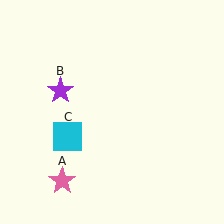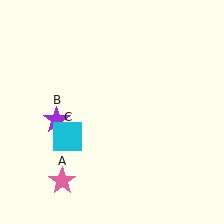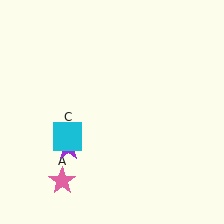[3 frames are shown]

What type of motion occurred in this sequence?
The purple star (object B) rotated counterclockwise around the center of the scene.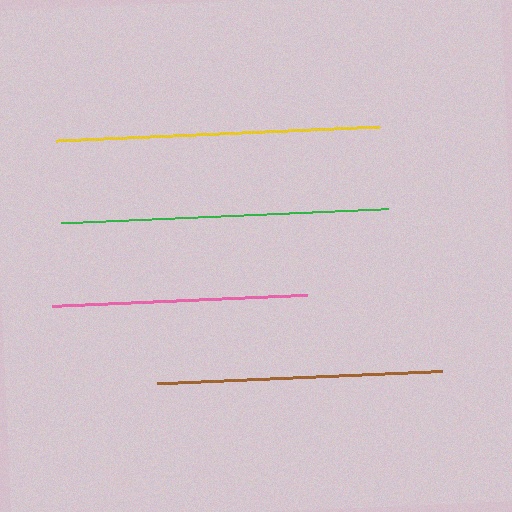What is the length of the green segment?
The green segment is approximately 327 pixels long.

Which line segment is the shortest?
The pink line is the shortest at approximately 255 pixels.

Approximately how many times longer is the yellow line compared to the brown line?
The yellow line is approximately 1.1 times the length of the brown line.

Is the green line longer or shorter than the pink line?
The green line is longer than the pink line.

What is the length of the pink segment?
The pink segment is approximately 255 pixels long.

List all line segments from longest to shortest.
From longest to shortest: green, yellow, brown, pink.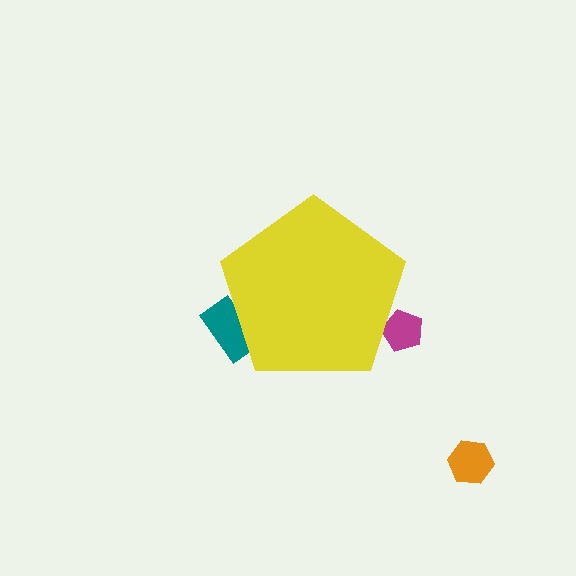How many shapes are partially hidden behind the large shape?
2 shapes are partially hidden.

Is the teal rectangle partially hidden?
Yes, the teal rectangle is partially hidden behind the yellow pentagon.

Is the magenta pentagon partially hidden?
Yes, the magenta pentagon is partially hidden behind the yellow pentagon.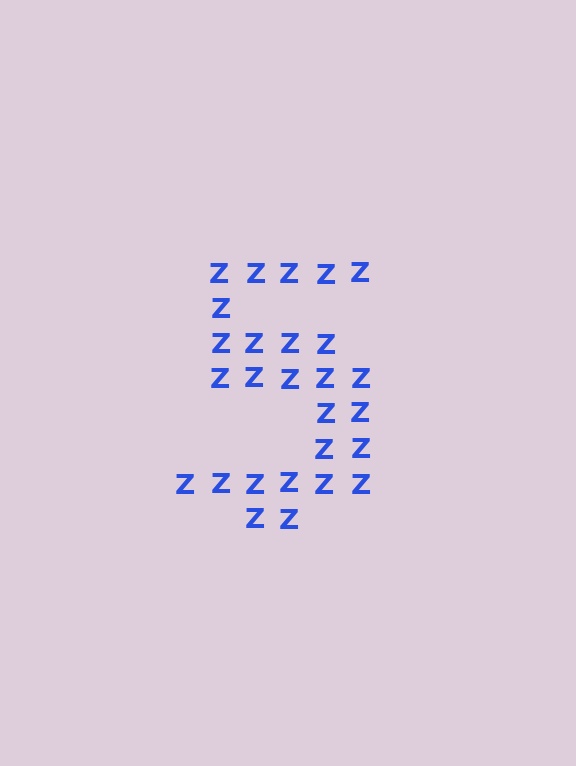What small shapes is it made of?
It is made of small letter Z's.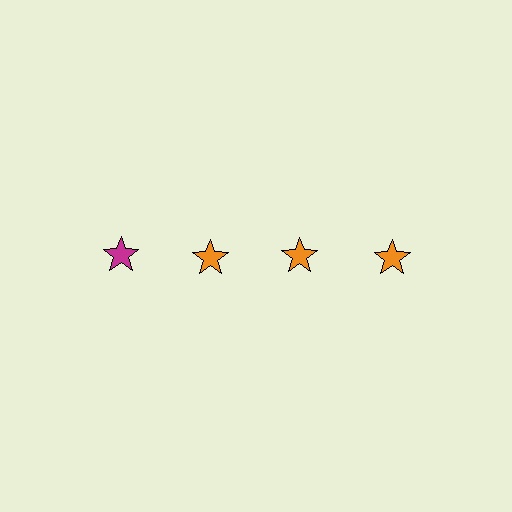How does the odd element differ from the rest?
It has a different color: magenta instead of orange.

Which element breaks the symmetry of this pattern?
The magenta star in the top row, leftmost column breaks the symmetry. All other shapes are orange stars.